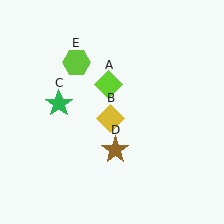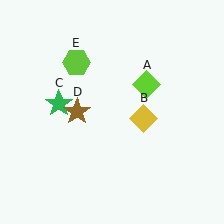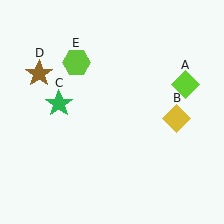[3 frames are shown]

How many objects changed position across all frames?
3 objects changed position: lime diamond (object A), yellow diamond (object B), brown star (object D).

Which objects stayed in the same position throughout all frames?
Green star (object C) and lime hexagon (object E) remained stationary.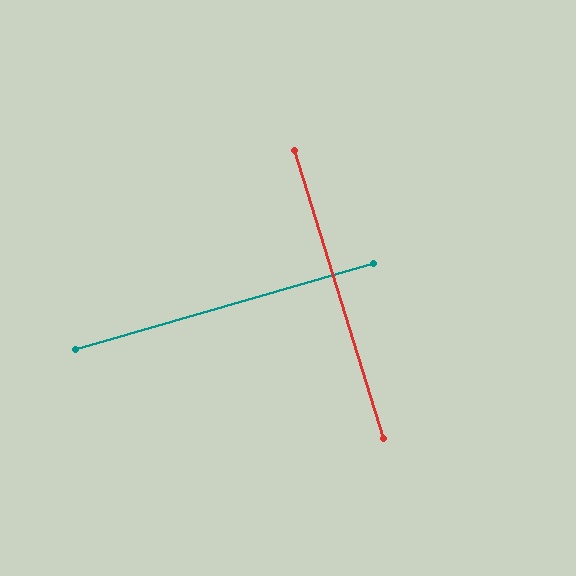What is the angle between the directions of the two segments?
Approximately 89 degrees.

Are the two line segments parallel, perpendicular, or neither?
Perpendicular — they meet at approximately 89°.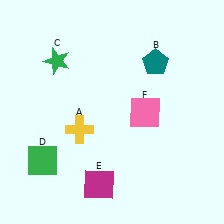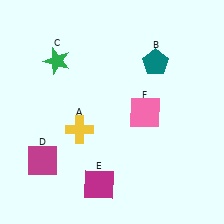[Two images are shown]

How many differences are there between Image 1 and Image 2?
There is 1 difference between the two images.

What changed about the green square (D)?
In Image 1, D is green. In Image 2, it changed to magenta.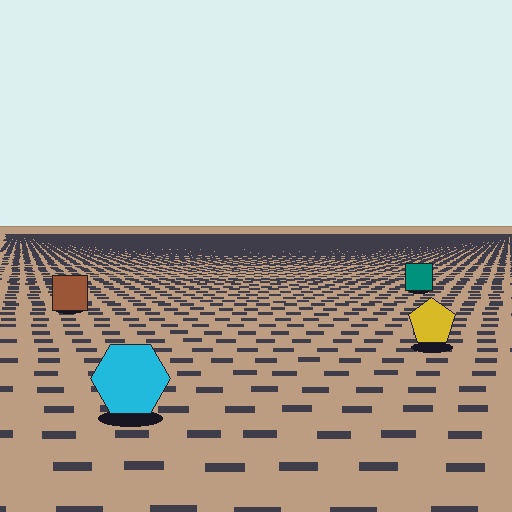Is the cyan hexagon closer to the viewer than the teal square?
Yes. The cyan hexagon is closer — you can tell from the texture gradient: the ground texture is coarser near it.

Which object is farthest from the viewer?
The teal square is farthest from the viewer. It appears smaller and the ground texture around it is denser.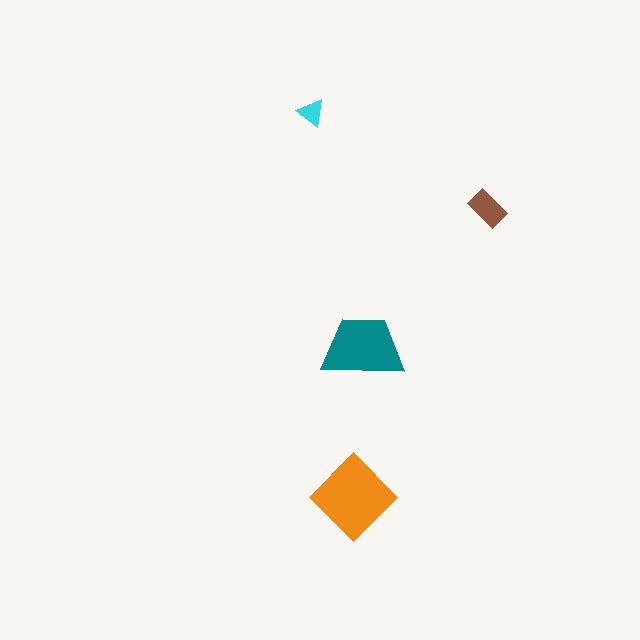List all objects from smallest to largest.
The cyan triangle, the brown rectangle, the teal trapezoid, the orange diamond.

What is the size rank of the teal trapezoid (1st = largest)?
2nd.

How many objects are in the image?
There are 4 objects in the image.